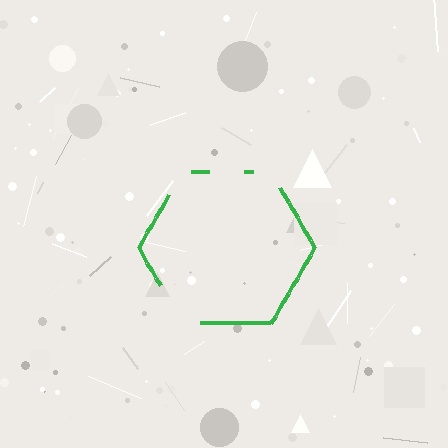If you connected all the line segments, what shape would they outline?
They would outline a hexagon.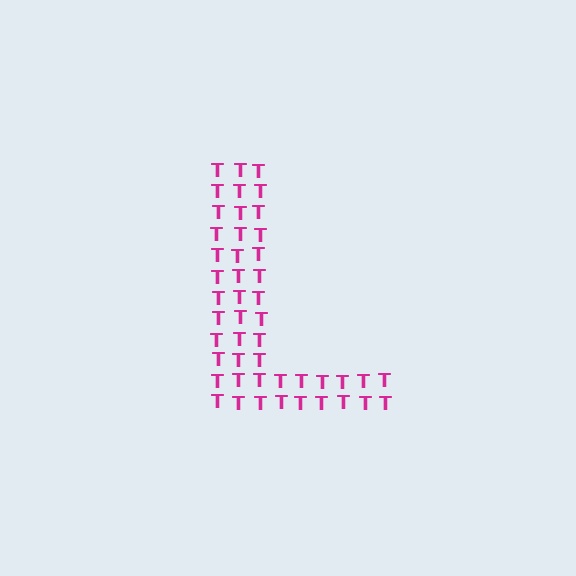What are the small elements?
The small elements are letter T's.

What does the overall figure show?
The overall figure shows the letter L.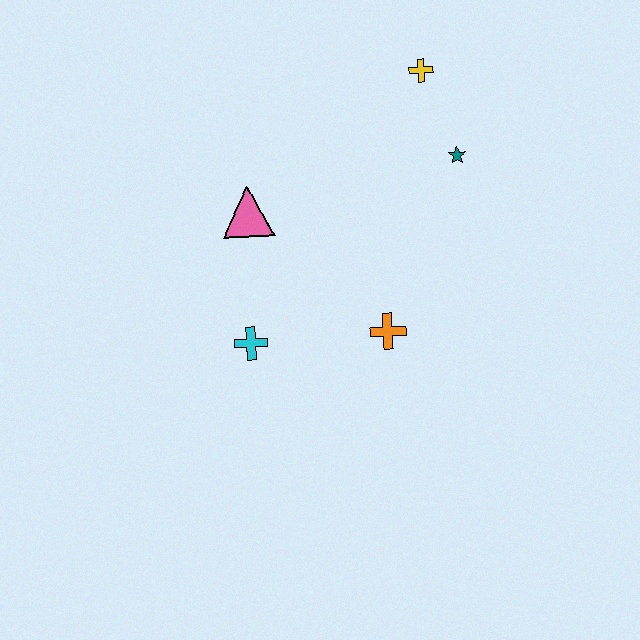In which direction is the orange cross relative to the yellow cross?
The orange cross is below the yellow cross.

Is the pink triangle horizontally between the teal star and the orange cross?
No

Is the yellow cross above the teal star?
Yes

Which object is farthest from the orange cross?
The yellow cross is farthest from the orange cross.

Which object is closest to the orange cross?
The cyan cross is closest to the orange cross.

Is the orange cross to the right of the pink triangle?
Yes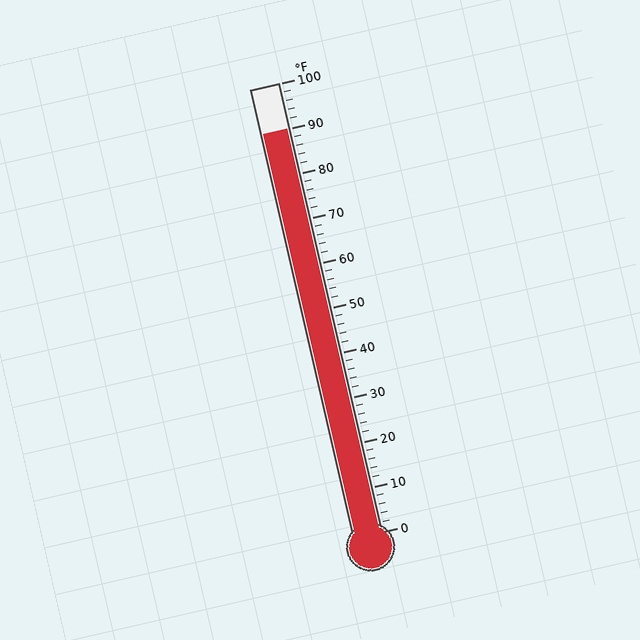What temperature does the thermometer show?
The thermometer shows approximately 90°F.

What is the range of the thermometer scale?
The thermometer scale ranges from 0°F to 100°F.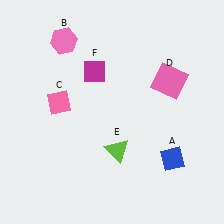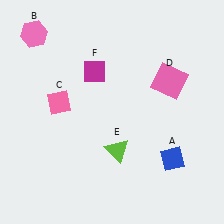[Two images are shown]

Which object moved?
The pink hexagon (B) moved left.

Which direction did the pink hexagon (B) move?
The pink hexagon (B) moved left.